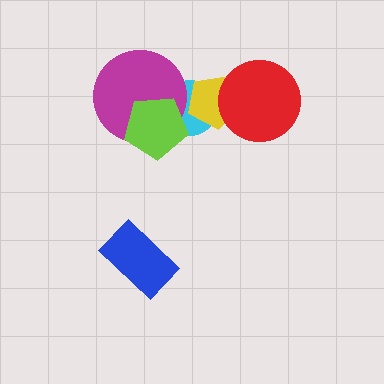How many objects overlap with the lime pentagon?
2 objects overlap with the lime pentagon.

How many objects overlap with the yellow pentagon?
2 objects overlap with the yellow pentagon.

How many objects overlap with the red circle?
1 object overlaps with the red circle.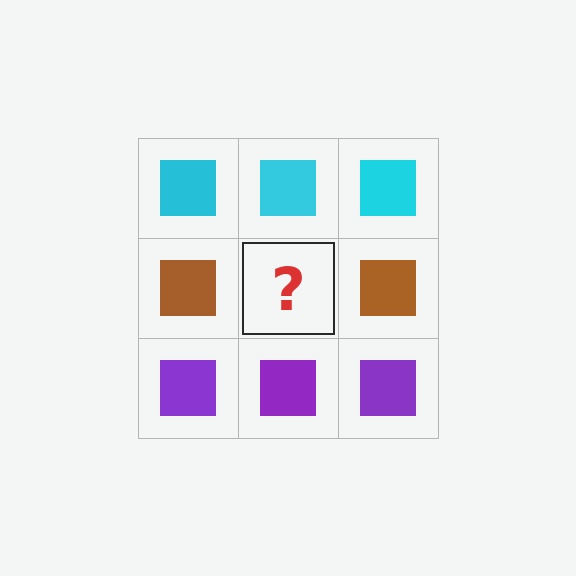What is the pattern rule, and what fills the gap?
The rule is that each row has a consistent color. The gap should be filled with a brown square.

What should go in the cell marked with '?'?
The missing cell should contain a brown square.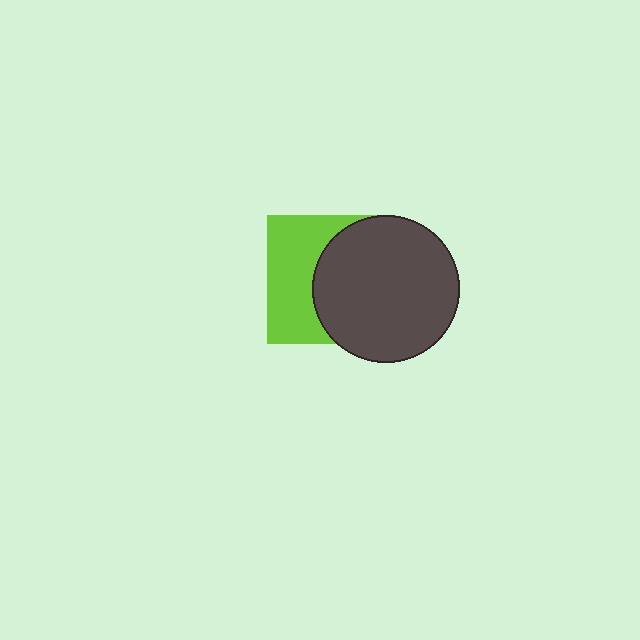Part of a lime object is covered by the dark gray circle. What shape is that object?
It is a square.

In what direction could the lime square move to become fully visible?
The lime square could move left. That would shift it out from behind the dark gray circle entirely.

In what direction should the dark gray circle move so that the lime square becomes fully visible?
The dark gray circle should move right. That is the shortest direction to clear the overlap and leave the lime square fully visible.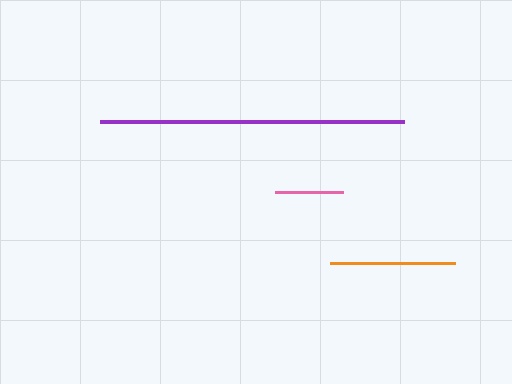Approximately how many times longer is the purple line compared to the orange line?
The purple line is approximately 2.4 times the length of the orange line.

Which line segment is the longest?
The purple line is the longest at approximately 305 pixels.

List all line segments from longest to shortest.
From longest to shortest: purple, orange, pink.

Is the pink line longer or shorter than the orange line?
The orange line is longer than the pink line.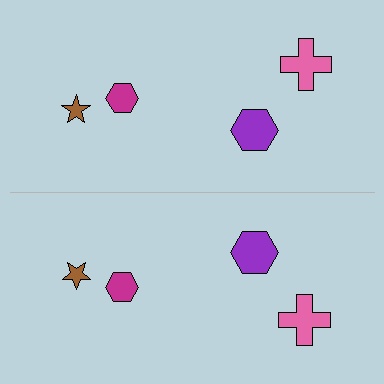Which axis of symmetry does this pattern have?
The pattern has a horizontal axis of symmetry running through the center of the image.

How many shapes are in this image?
There are 8 shapes in this image.